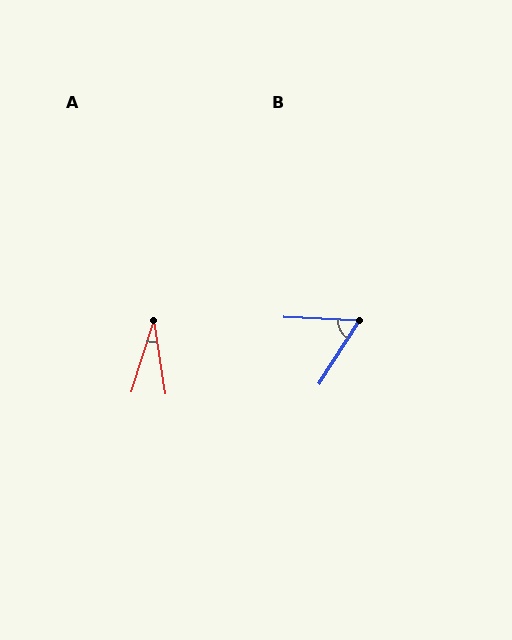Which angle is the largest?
B, at approximately 60 degrees.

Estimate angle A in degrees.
Approximately 26 degrees.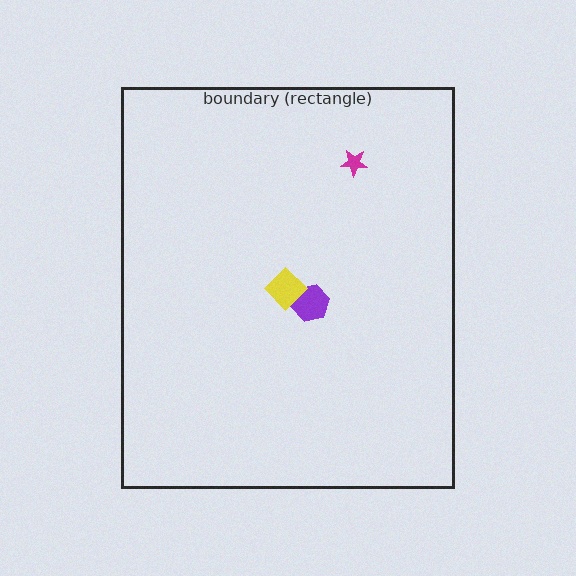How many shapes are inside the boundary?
3 inside, 0 outside.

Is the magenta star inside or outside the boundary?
Inside.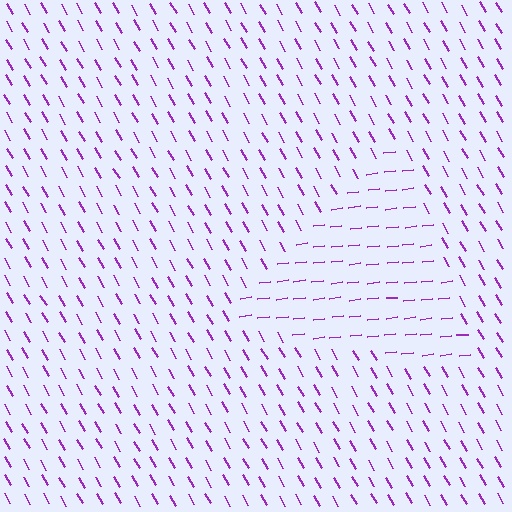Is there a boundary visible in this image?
Yes, there is a texture boundary formed by a change in line orientation.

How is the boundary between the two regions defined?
The boundary is defined purely by a change in line orientation (approximately 67 degrees difference). All lines are the same color and thickness.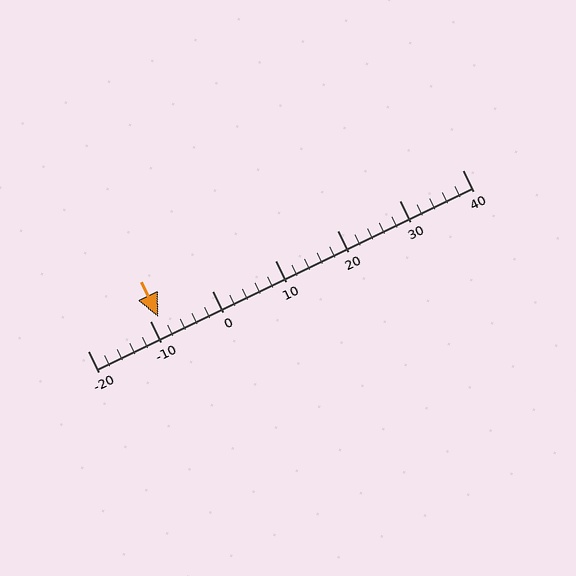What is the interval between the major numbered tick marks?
The major tick marks are spaced 10 units apart.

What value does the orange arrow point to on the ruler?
The orange arrow points to approximately -9.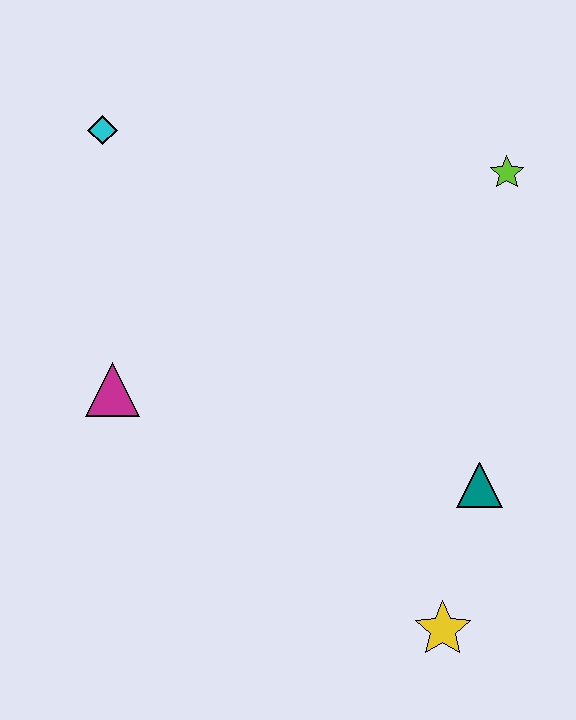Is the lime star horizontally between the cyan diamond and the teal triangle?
No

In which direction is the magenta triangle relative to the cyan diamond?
The magenta triangle is below the cyan diamond.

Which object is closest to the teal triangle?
The yellow star is closest to the teal triangle.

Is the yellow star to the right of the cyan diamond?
Yes